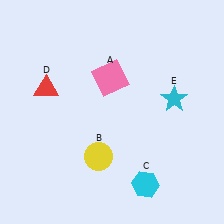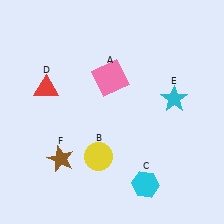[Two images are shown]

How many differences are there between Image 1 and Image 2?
There is 1 difference between the two images.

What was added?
A brown star (F) was added in Image 2.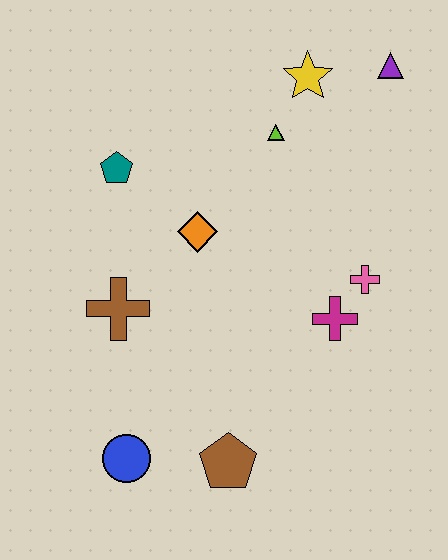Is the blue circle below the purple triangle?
Yes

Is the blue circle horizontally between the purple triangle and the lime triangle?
No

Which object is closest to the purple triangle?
The yellow star is closest to the purple triangle.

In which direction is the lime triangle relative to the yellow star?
The lime triangle is below the yellow star.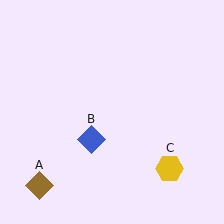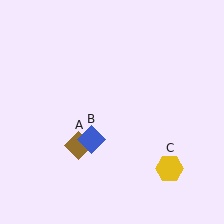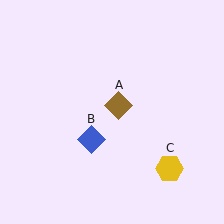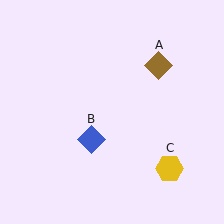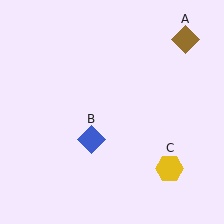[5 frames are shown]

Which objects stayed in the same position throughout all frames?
Blue diamond (object B) and yellow hexagon (object C) remained stationary.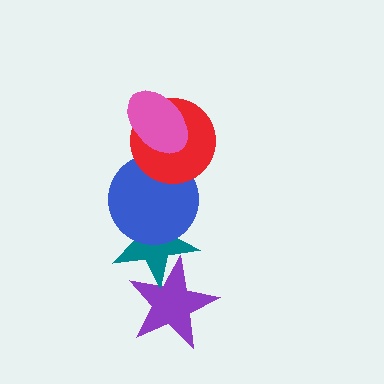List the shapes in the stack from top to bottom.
From top to bottom: the pink ellipse, the red circle, the blue circle, the teal star, the purple star.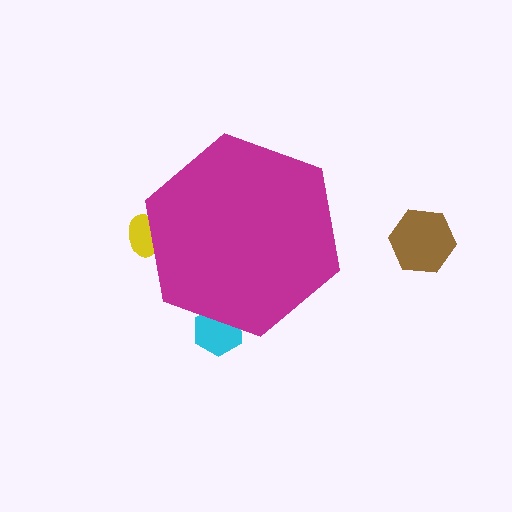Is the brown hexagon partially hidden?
No, the brown hexagon is fully visible.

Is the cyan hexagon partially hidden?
Yes, the cyan hexagon is partially hidden behind the magenta hexagon.